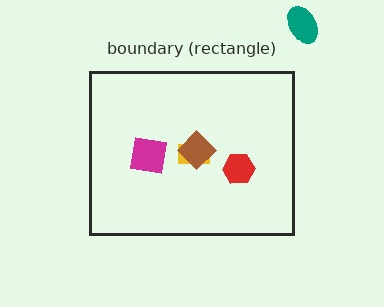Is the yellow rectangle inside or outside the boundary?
Inside.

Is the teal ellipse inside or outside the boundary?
Outside.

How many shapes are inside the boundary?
4 inside, 1 outside.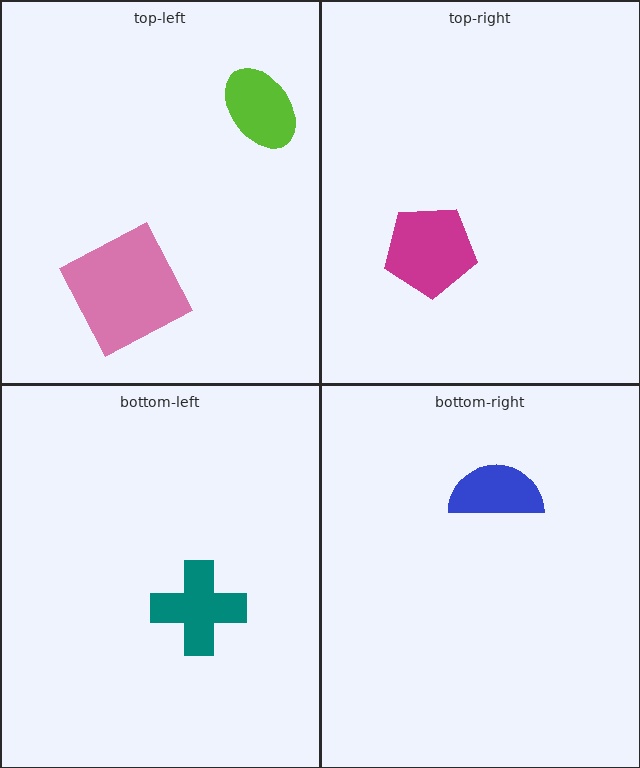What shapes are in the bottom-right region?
The blue semicircle.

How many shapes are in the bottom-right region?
1.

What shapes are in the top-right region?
The magenta pentagon.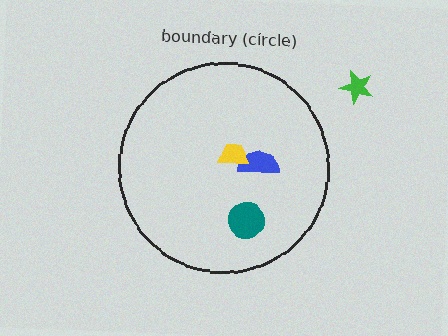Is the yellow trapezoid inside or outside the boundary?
Inside.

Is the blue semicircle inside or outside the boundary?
Inside.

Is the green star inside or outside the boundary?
Outside.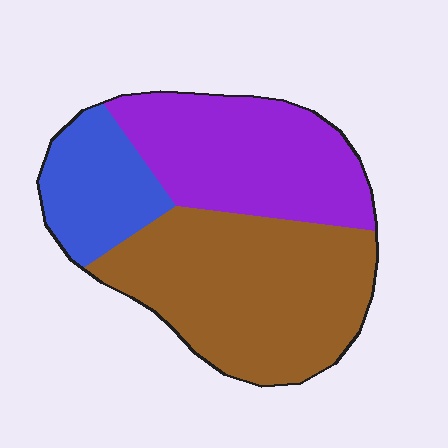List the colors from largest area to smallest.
From largest to smallest: brown, purple, blue.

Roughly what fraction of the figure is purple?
Purple covers around 35% of the figure.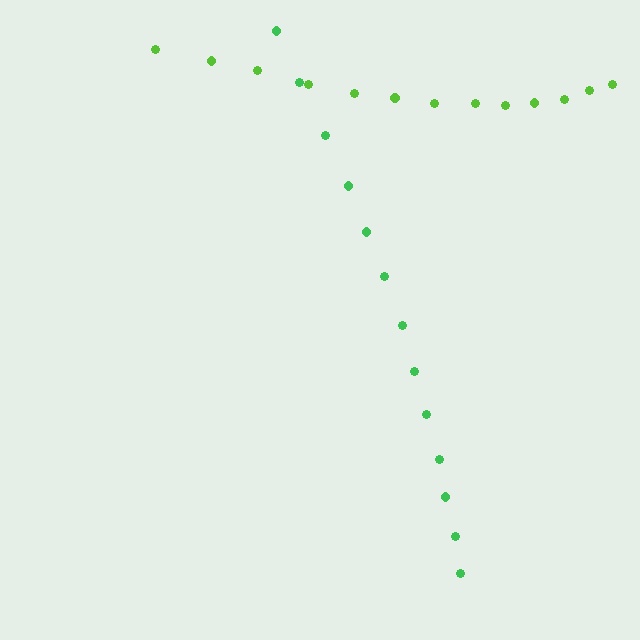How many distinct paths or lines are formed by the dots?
There are 2 distinct paths.